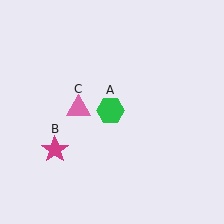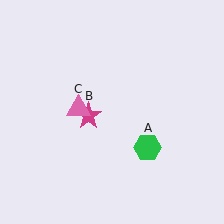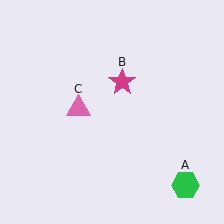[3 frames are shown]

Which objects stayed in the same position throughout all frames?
Pink triangle (object C) remained stationary.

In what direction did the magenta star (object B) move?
The magenta star (object B) moved up and to the right.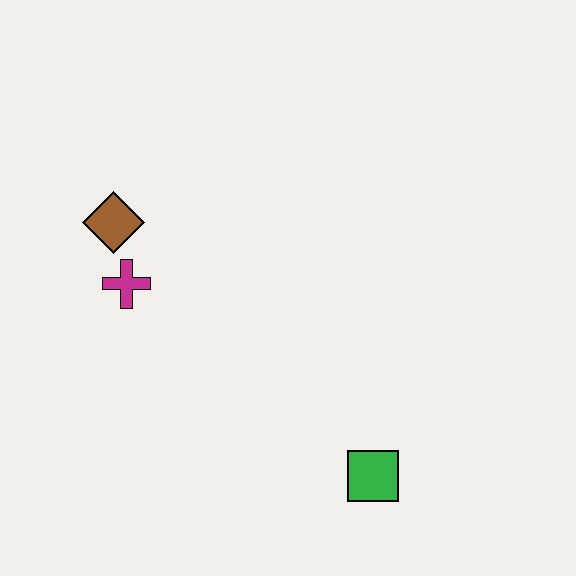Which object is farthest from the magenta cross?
The green square is farthest from the magenta cross.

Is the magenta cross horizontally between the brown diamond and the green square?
Yes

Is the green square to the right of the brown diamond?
Yes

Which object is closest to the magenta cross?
The brown diamond is closest to the magenta cross.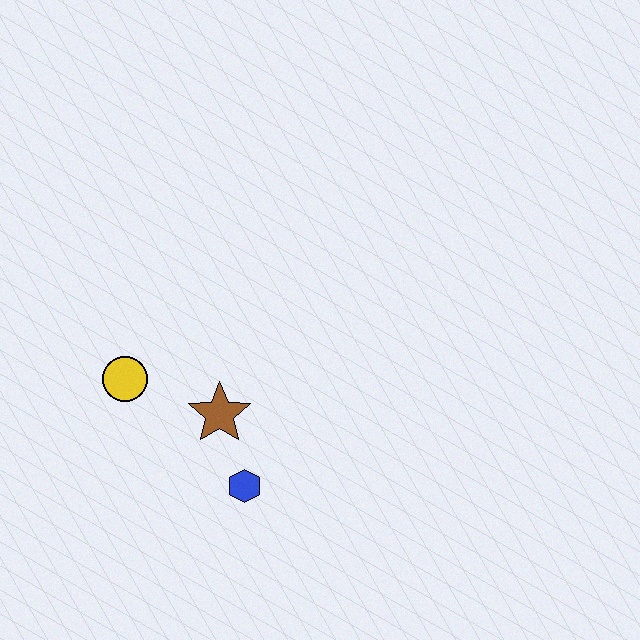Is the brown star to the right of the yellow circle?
Yes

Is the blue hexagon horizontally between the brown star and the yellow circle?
No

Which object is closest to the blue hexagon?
The brown star is closest to the blue hexagon.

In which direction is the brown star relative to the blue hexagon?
The brown star is above the blue hexagon.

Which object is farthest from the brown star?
The yellow circle is farthest from the brown star.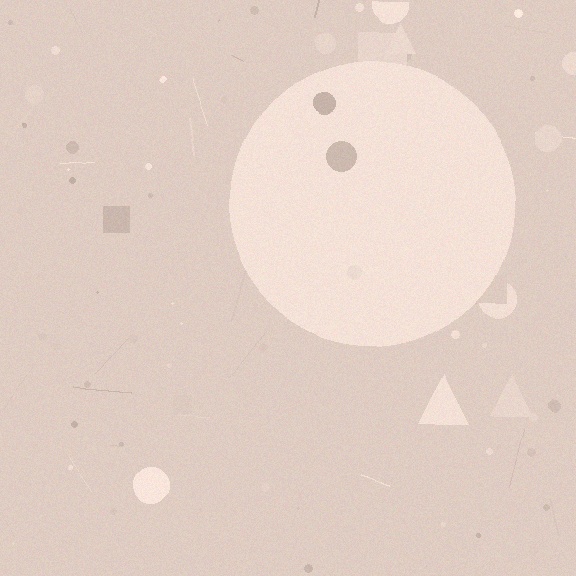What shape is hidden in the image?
A circle is hidden in the image.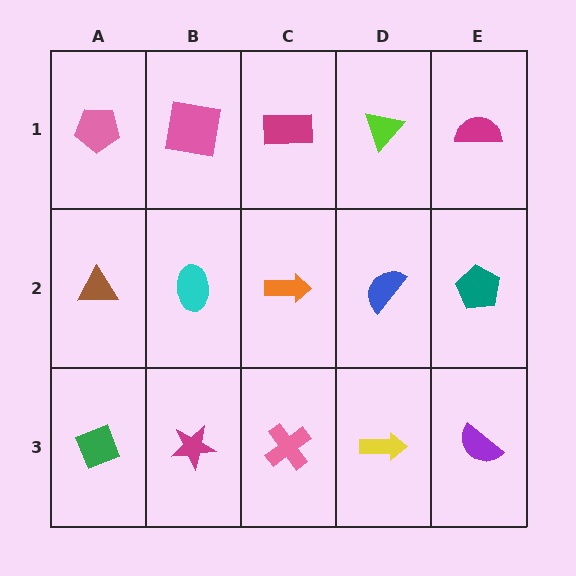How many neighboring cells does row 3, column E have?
2.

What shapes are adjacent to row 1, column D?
A blue semicircle (row 2, column D), a magenta rectangle (row 1, column C), a magenta semicircle (row 1, column E).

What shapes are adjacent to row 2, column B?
A pink square (row 1, column B), a magenta star (row 3, column B), a brown triangle (row 2, column A), an orange arrow (row 2, column C).